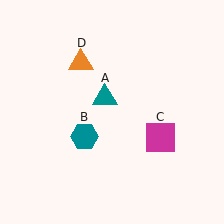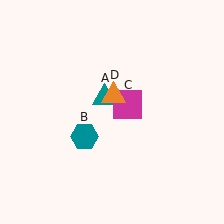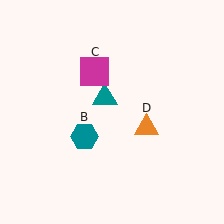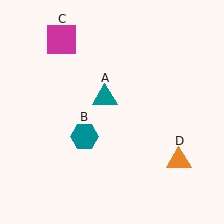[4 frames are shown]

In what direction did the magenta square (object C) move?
The magenta square (object C) moved up and to the left.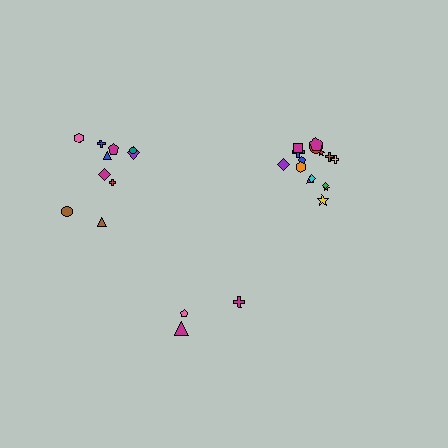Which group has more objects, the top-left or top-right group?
The top-right group.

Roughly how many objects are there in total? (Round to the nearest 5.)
Roughly 30 objects in total.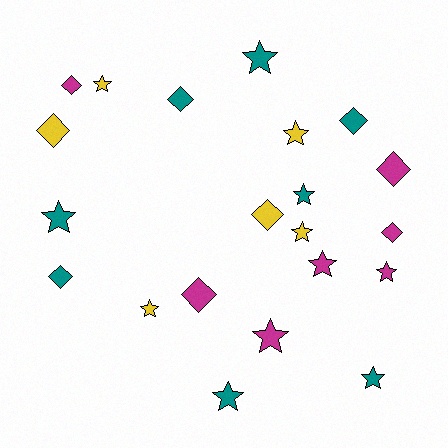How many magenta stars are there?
There are 3 magenta stars.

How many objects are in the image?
There are 21 objects.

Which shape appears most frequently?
Star, with 12 objects.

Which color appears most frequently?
Teal, with 8 objects.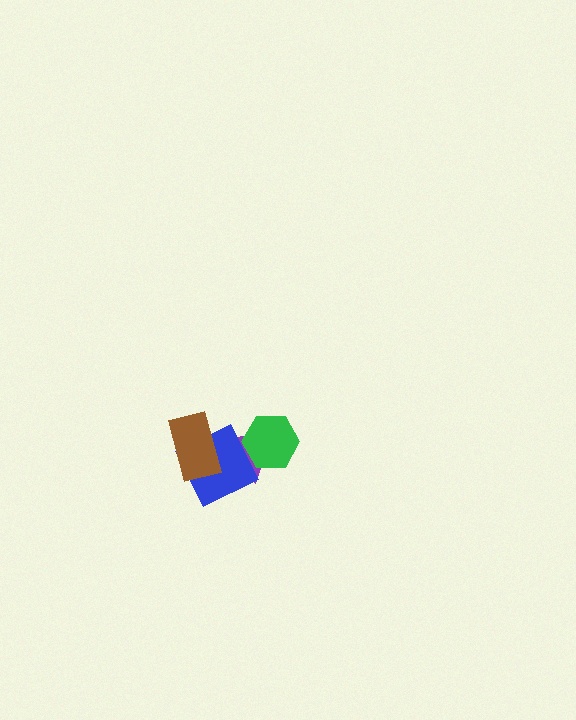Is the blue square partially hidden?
Yes, it is partially covered by another shape.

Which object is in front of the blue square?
The brown rectangle is in front of the blue square.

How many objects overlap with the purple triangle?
3 objects overlap with the purple triangle.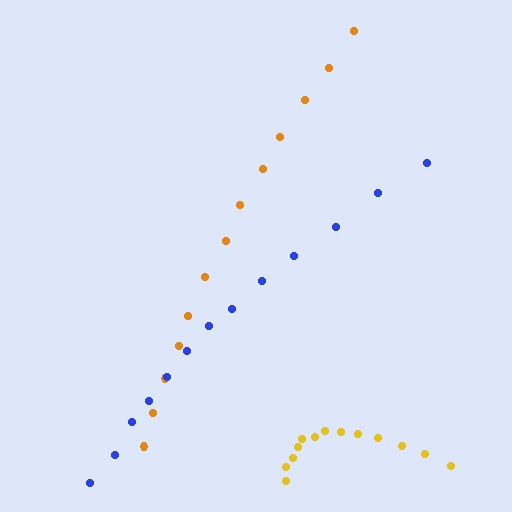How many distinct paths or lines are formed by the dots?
There are 3 distinct paths.